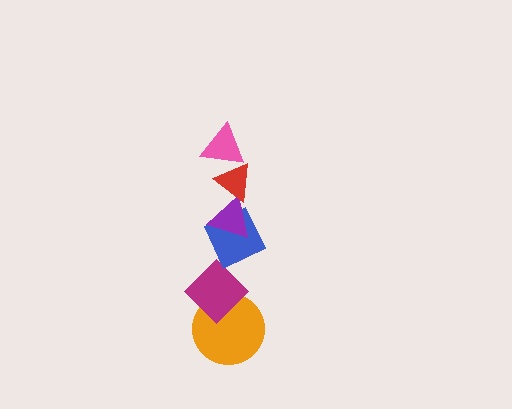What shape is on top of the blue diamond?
The purple triangle is on top of the blue diamond.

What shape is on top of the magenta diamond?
The blue diamond is on top of the magenta diamond.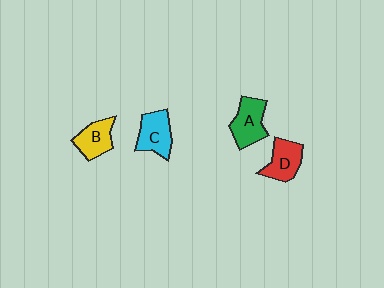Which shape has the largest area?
Shape A (green).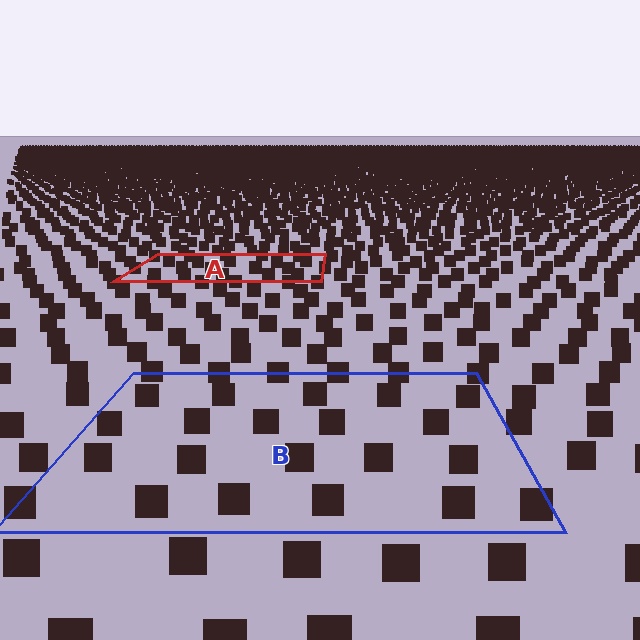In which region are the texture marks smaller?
The texture marks are smaller in region A, because it is farther away.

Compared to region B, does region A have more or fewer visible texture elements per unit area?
Region A has more texture elements per unit area — they are packed more densely because it is farther away.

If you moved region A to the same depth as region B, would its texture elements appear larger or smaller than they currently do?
They would appear larger. At a closer depth, the same texture elements are projected at a bigger on-screen size.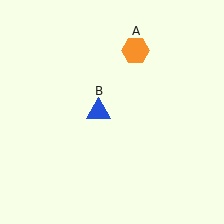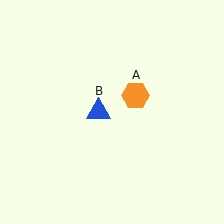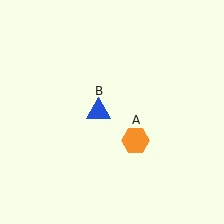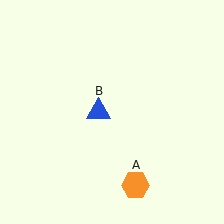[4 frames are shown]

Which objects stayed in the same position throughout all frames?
Blue triangle (object B) remained stationary.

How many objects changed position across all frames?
1 object changed position: orange hexagon (object A).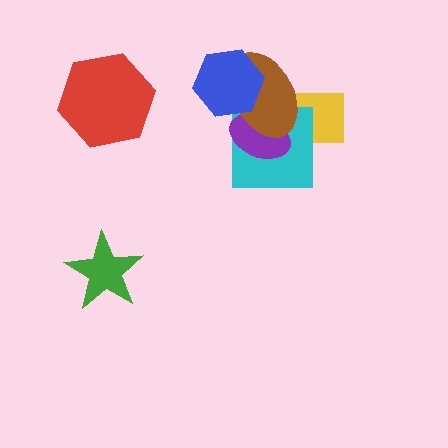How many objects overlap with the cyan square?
3 objects overlap with the cyan square.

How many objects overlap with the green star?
0 objects overlap with the green star.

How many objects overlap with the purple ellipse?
3 objects overlap with the purple ellipse.